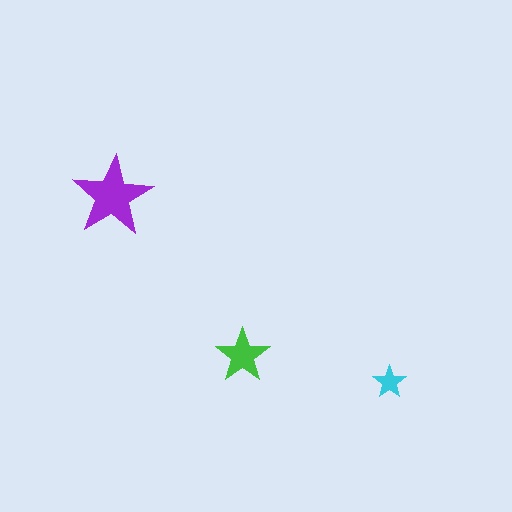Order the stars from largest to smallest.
the purple one, the green one, the cyan one.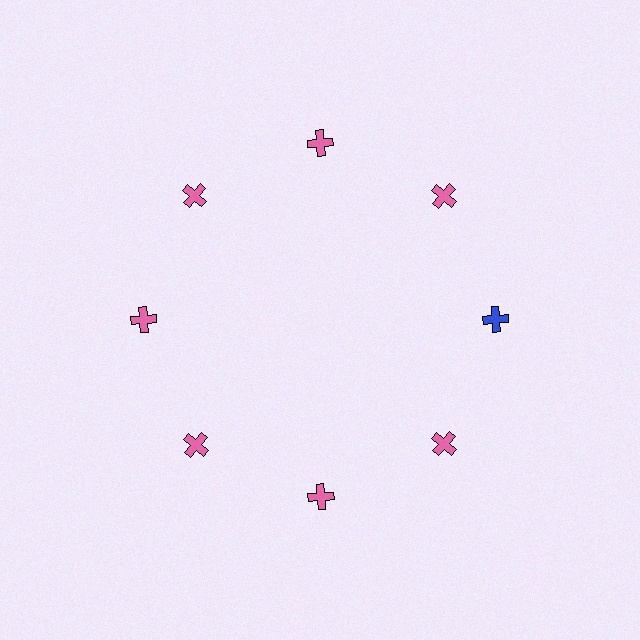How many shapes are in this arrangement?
There are 8 shapes arranged in a ring pattern.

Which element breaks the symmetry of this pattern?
The blue cross at roughly the 3 o'clock position breaks the symmetry. All other shapes are pink crosses.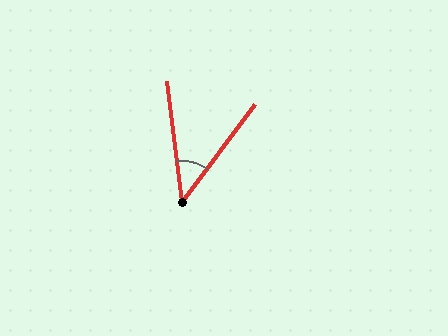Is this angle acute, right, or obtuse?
It is acute.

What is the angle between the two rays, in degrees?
Approximately 44 degrees.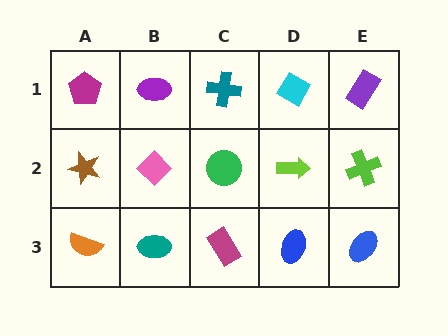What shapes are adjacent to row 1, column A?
A brown star (row 2, column A), a purple ellipse (row 1, column B).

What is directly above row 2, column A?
A magenta pentagon.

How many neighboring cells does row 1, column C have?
3.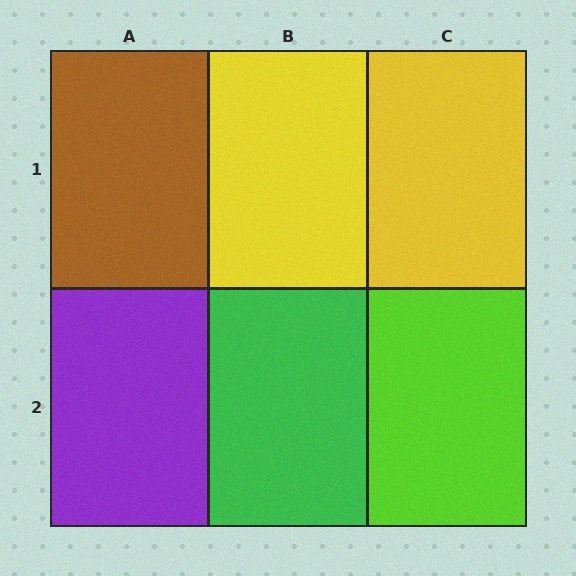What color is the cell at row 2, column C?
Lime.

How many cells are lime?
1 cell is lime.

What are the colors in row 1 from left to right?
Brown, yellow, yellow.